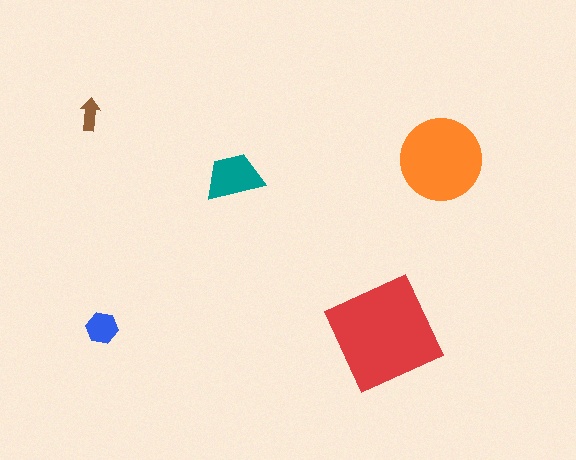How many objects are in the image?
There are 5 objects in the image.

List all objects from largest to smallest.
The red diamond, the orange circle, the teal trapezoid, the blue hexagon, the brown arrow.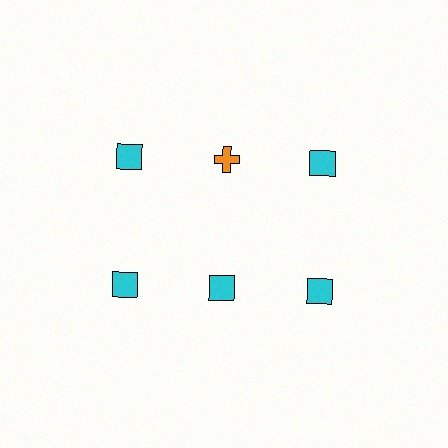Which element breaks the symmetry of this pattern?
The orange cross in the top row, second from left column breaks the symmetry. All other shapes are cyan squares.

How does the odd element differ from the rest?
It differs in both color (orange instead of cyan) and shape (cross instead of square).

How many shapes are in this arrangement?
There are 6 shapes arranged in a grid pattern.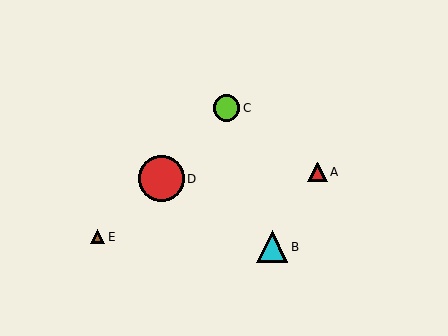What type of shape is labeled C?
Shape C is a lime circle.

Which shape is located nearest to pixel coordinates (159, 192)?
The red circle (labeled D) at (161, 179) is nearest to that location.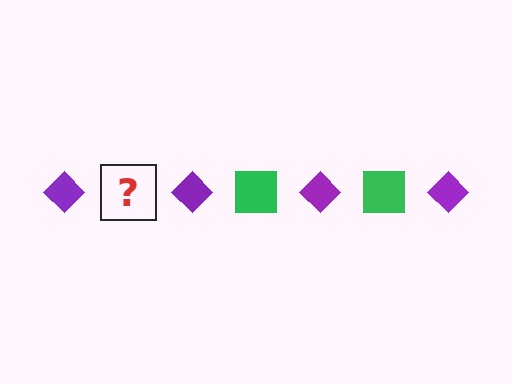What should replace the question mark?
The question mark should be replaced with a green square.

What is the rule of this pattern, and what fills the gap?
The rule is that the pattern alternates between purple diamond and green square. The gap should be filled with a green square.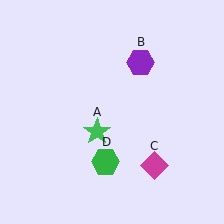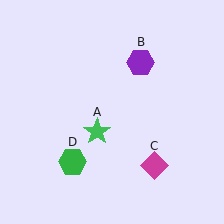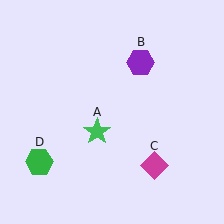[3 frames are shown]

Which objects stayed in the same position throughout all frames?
Green star (object A) and purple hexagon (object B) and magenta diamond (object C) remained stationary.